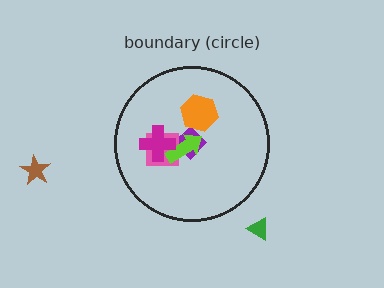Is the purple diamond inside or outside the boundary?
Inside.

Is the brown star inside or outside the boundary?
Outside.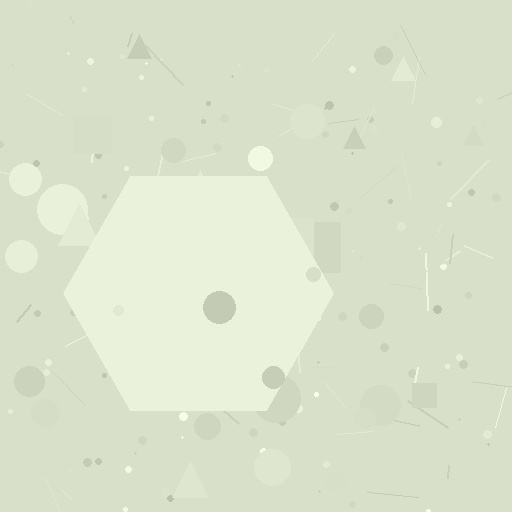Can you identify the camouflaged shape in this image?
The camouflaged shape is a hexagon.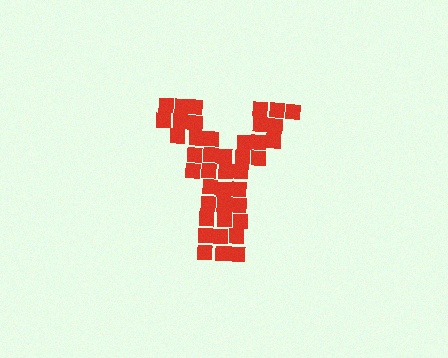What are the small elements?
The small elements are squares.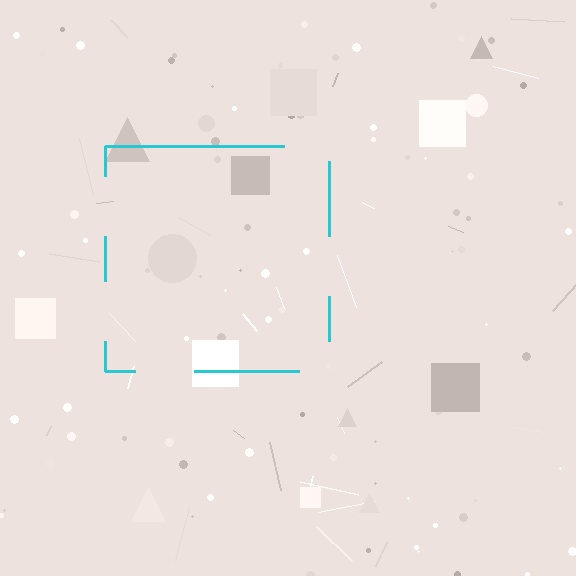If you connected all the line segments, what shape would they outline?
They would outline a square.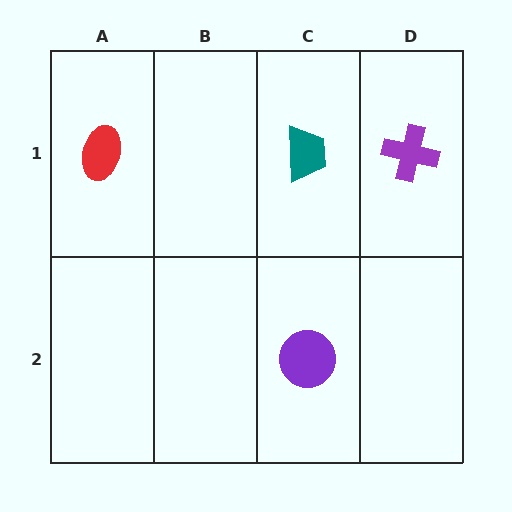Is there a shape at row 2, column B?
No, that cell is empty.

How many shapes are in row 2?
1 shape.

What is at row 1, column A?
A red ellipse.